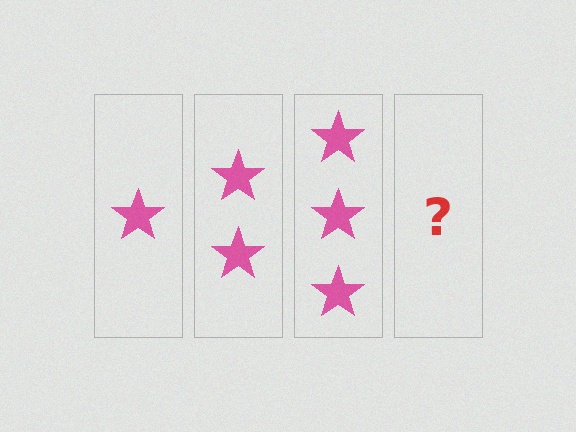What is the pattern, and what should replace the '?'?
The pattern is that each step adds one more star. The '?' should be 4 stars.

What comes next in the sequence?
The next element should be 4 stars.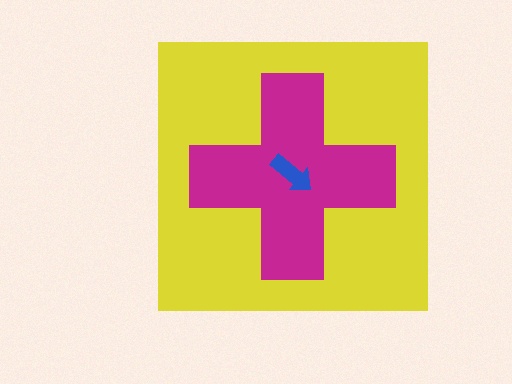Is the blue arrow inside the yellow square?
Yes.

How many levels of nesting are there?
3.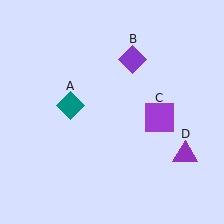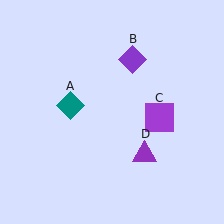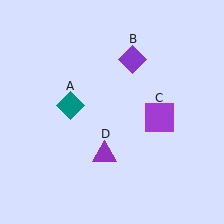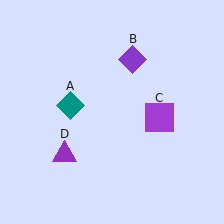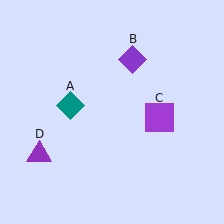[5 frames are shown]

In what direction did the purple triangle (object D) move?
The purple triangle (object D) moved left.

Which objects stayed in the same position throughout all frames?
Teal diamond (object A) and purple diamond (object B) and purple square (object C) remained stationary.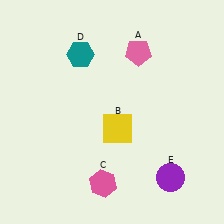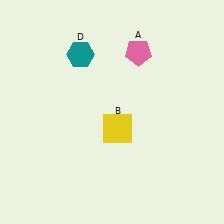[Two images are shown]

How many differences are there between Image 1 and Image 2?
There are 2 differences between the two images.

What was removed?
The purple circle (E), the pink hexagon (C) were removed in Image 2.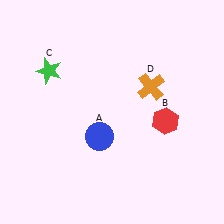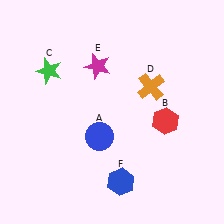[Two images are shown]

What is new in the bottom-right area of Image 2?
A blue hexagon (F) was added in the bottom-right area of Image 2.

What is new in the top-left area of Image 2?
A magenta star (E) was added in the top-left area of Image 2.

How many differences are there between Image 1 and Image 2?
There are 2 differences between the two images.